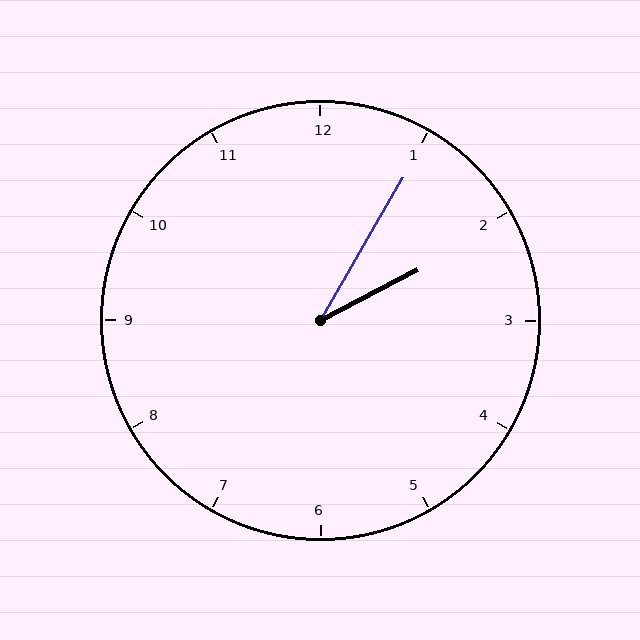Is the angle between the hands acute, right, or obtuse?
It is acute.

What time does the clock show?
2:05.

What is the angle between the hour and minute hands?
Approximately 32 degrees.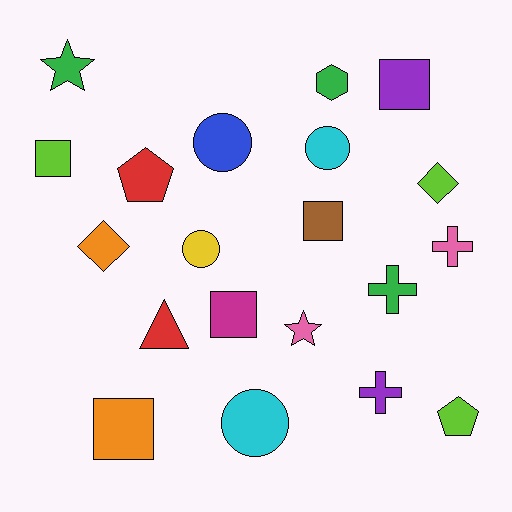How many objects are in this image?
There are 20 objects.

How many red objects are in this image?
There are 2 red objects.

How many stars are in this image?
There are 2 stars.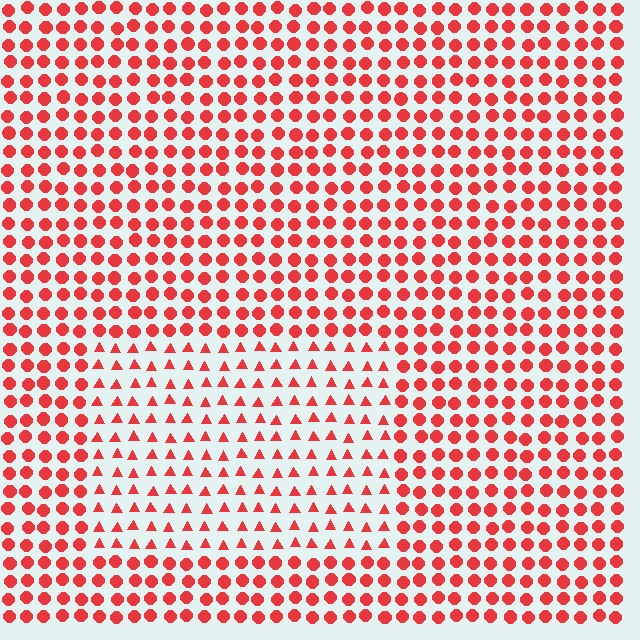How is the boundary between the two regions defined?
The boundary is defined by a change in element shape: triangles inside vs. circles outside. All elements share the same color and spacing.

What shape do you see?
I see a rectangle.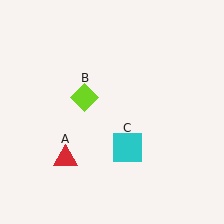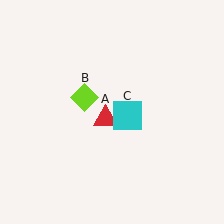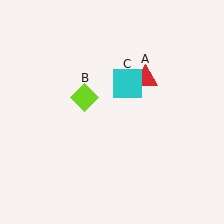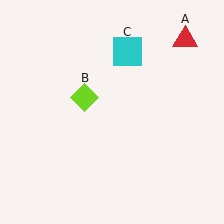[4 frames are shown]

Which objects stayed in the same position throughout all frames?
Lime diamond (object B) remained stationary.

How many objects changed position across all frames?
2 objects changed position: red triangle (object A), cyan square (object C).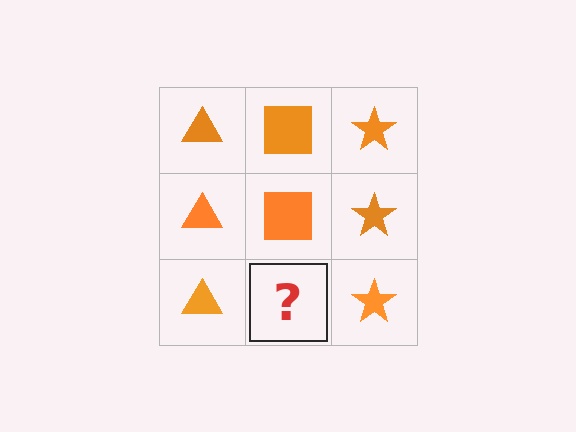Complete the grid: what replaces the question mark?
The question mark should be replaced with an orange square.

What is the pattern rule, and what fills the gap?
The rule is that each column has a consistent shape. The gap should be filled with an orange square.